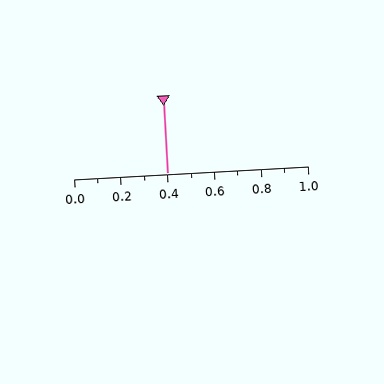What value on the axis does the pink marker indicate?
The marker indicates approximately 0.4.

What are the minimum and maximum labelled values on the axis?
The axis runs from 0.0 to 1.0.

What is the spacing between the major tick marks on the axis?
The major ticks are spaced 0.2 apart.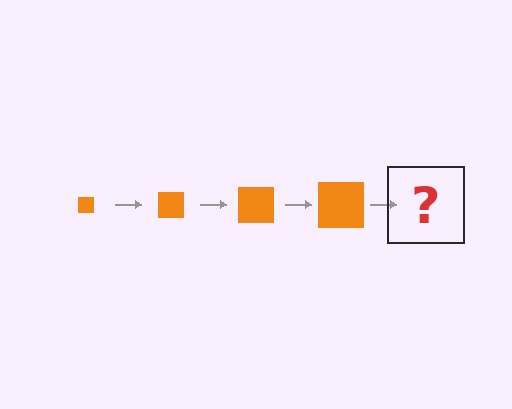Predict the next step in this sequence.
The next step is an orange square, larger than the previous one.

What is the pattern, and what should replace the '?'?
The pattern is that the square gets progressively larger each step. The '?' should be an orange square, larger than the previous one.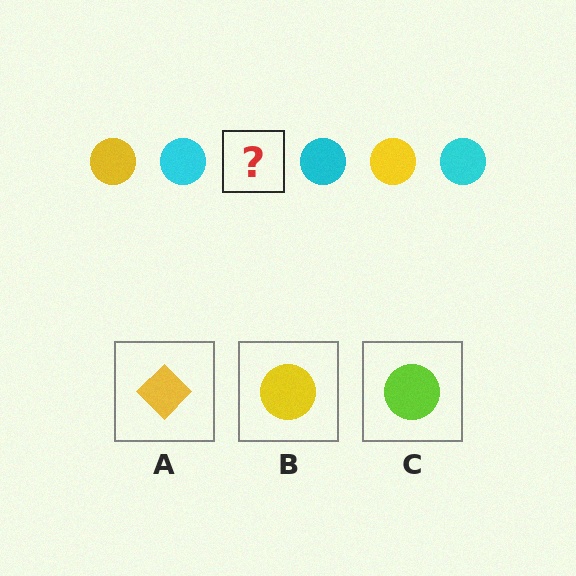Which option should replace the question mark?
Option B.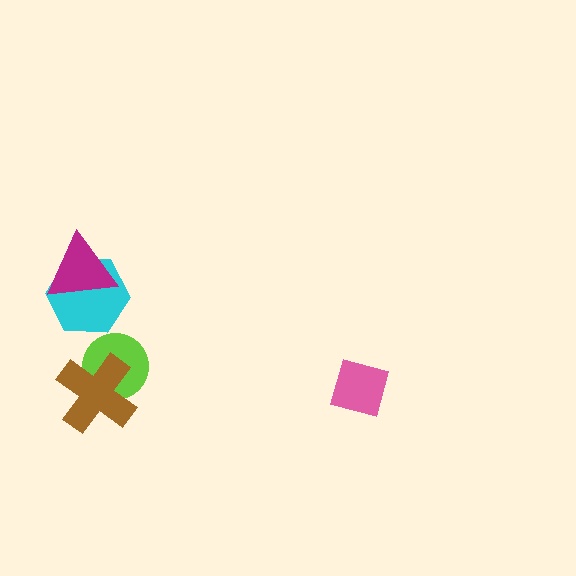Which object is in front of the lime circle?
The brown cross is in front of the lime circle.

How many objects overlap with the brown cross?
1 object overlaps with the brown cross.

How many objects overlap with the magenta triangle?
1 object overlaps with the magenta triangle.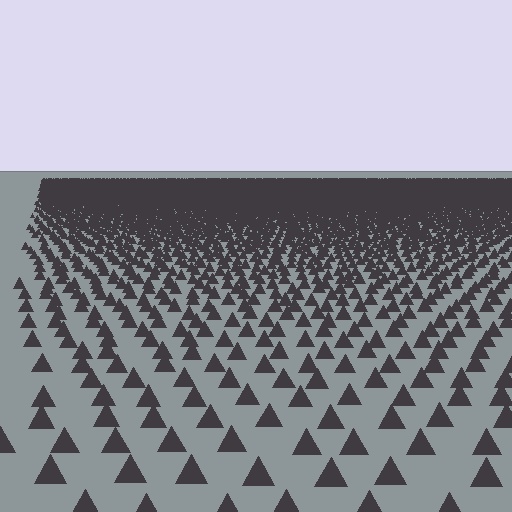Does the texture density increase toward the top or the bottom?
Density increases toward the top.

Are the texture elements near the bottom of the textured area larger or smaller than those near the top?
Larger. Near the bottom, elements are closer to the viewer and appear at a bigger on-screen size.